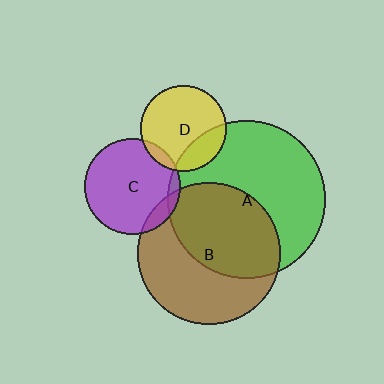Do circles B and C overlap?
Yes.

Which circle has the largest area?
Circle A (green).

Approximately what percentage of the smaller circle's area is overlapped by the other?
Approximately 10%.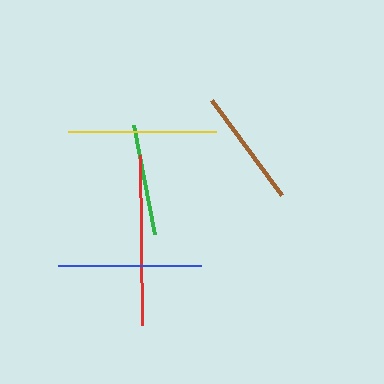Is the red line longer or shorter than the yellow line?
The red line is longer than the yellow line.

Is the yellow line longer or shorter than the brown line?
The yellow line is longer than the brown line.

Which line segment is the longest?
The red line is the longest at approximately 169 pixels.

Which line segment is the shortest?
The green line is the shortest at approximately 111 pixels.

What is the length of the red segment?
The red segment is approximately 169 pixels long.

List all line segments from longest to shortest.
From longest to shortest: red, yellow, blue, brown, green.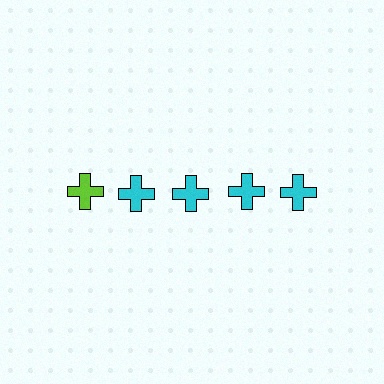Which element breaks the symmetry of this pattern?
The lime cross in the top row, leftmost column breaks the symmetry. All other shapes are cyan crosses.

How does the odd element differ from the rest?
It has a different color: lime instead of cyan.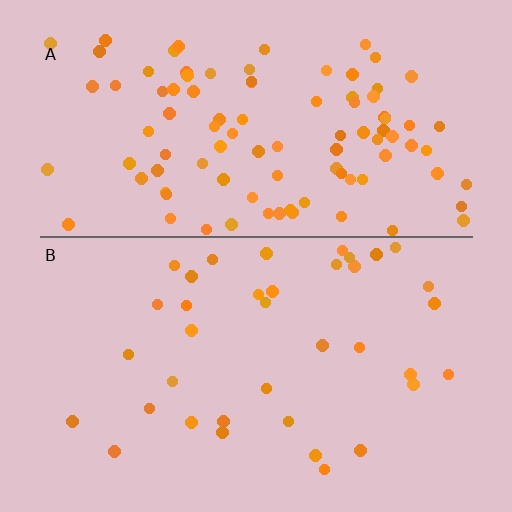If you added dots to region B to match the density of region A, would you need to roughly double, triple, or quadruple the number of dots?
Approximately triple.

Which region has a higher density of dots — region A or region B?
A (the top).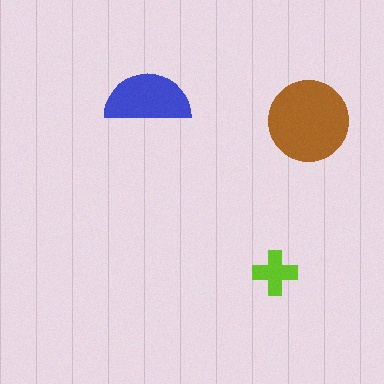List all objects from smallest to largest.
The lime cross, the blue semicircle, the brown circle.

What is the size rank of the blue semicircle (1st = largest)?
2nd.